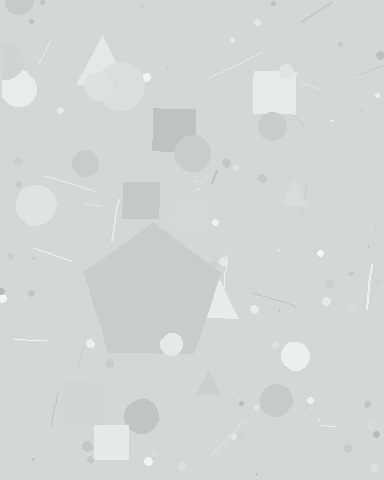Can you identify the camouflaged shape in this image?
The camouflaged shape is a pentagon.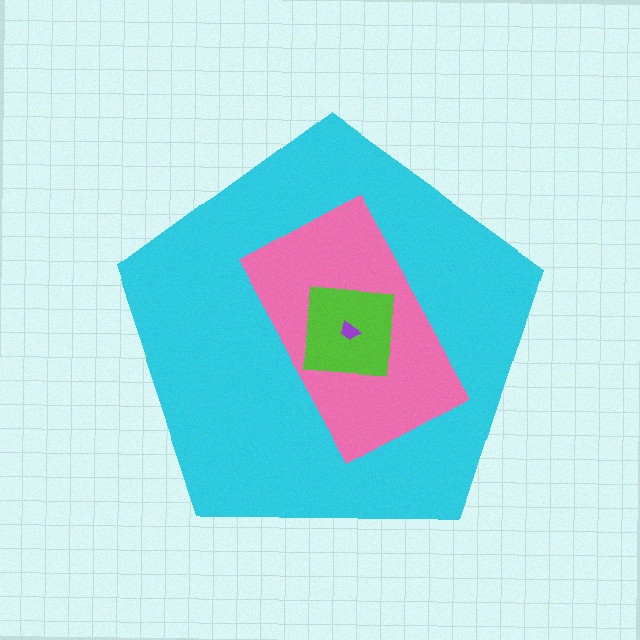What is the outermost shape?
The cyan pentagon.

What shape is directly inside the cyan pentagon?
The pink rectangle.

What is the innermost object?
The purple trapezoid.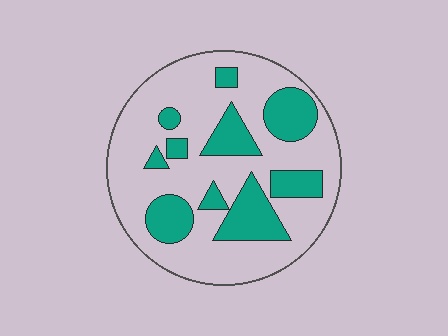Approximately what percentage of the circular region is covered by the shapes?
Approximately 30%.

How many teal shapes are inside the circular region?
10.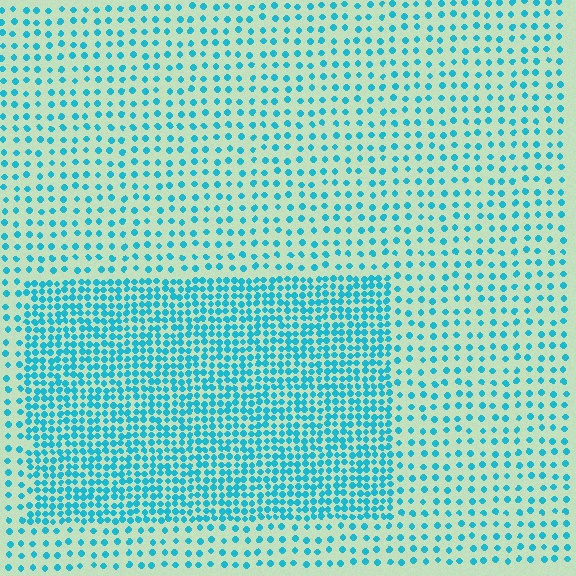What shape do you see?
I see a rectangle.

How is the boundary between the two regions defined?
The boundary is defined by a change in element density (approximately 2.4x ratio). All elements are the same color, size, and shape.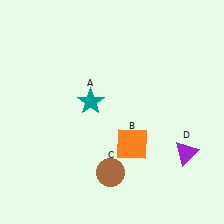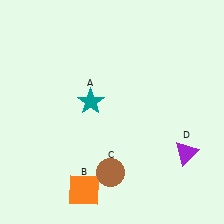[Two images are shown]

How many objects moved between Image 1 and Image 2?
1 object moved between the two images.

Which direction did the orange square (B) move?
The orange square (B) moved left.